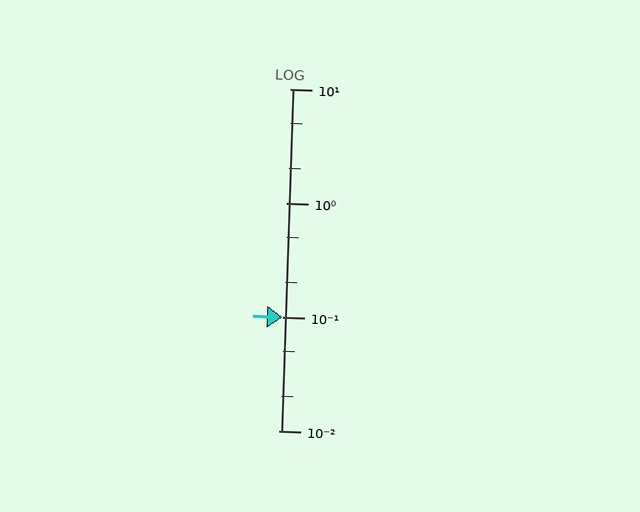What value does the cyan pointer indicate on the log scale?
The pointer indicates approximately 0.1.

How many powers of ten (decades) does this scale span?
The scale spans 3 decades, from 0.01 to 10.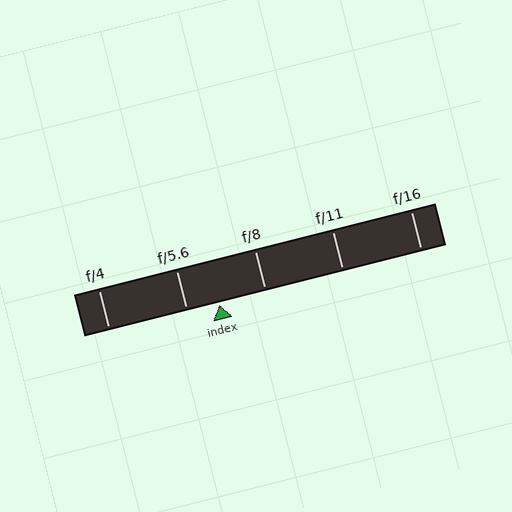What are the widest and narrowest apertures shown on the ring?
The widest aperture shown is f/4 and the narrowest is f/16.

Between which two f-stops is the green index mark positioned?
The index mark is between f/5.6 and f/8.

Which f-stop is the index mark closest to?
The index mark is closest to f/5.6.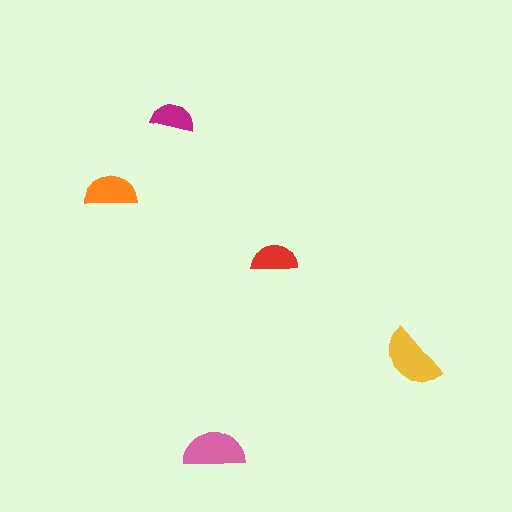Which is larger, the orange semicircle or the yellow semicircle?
The yellow one.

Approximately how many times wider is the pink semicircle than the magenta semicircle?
About 1.5 times wider.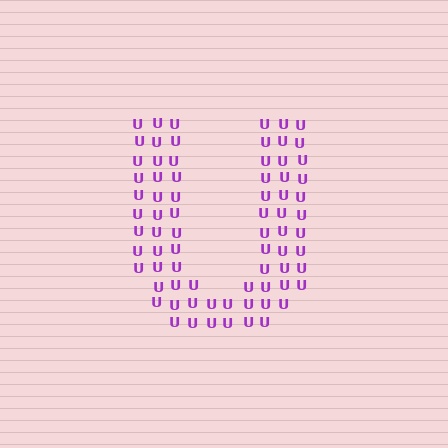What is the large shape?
The large shape is the letter U.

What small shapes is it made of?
It is made of small letter U's.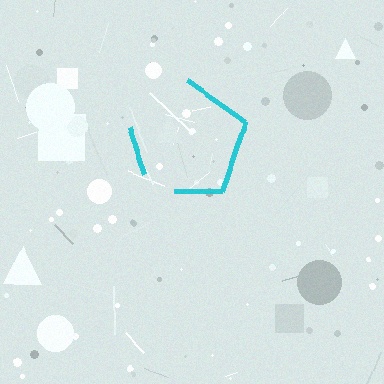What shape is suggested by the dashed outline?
The dashed outline suggests a pentagon.